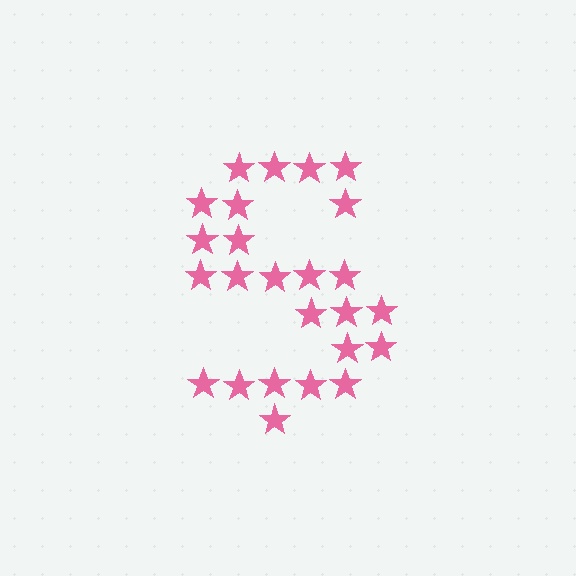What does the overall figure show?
The overall figure shows the letter S.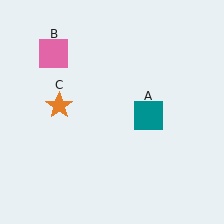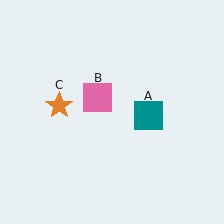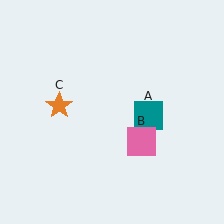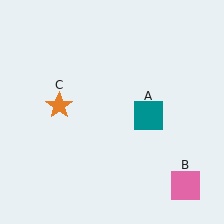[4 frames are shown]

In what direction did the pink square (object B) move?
The pink square (object B) moved down and to the right.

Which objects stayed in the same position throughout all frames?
Teal square (object A) and orange star (object C) remained stationary.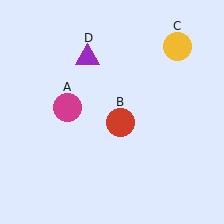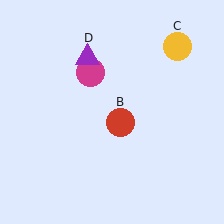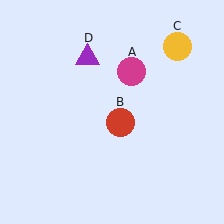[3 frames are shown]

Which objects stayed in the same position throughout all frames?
Red circle (object B) and yellow circle (object C) and purple triangle (object D) remained stationary.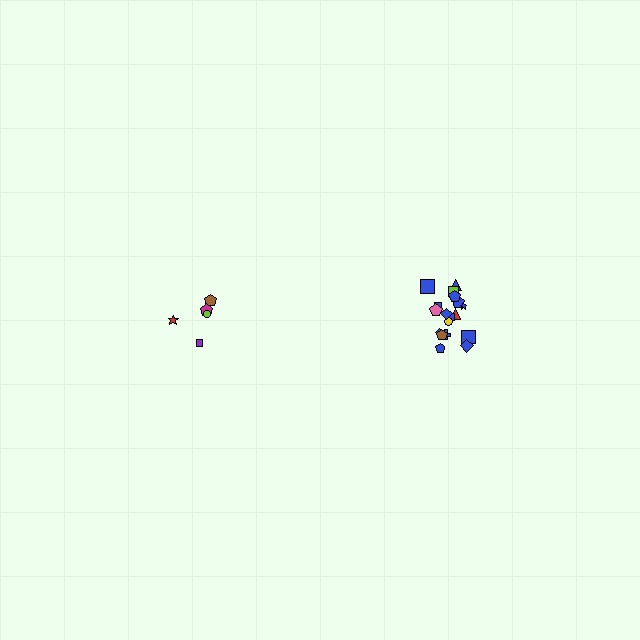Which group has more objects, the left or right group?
The right group.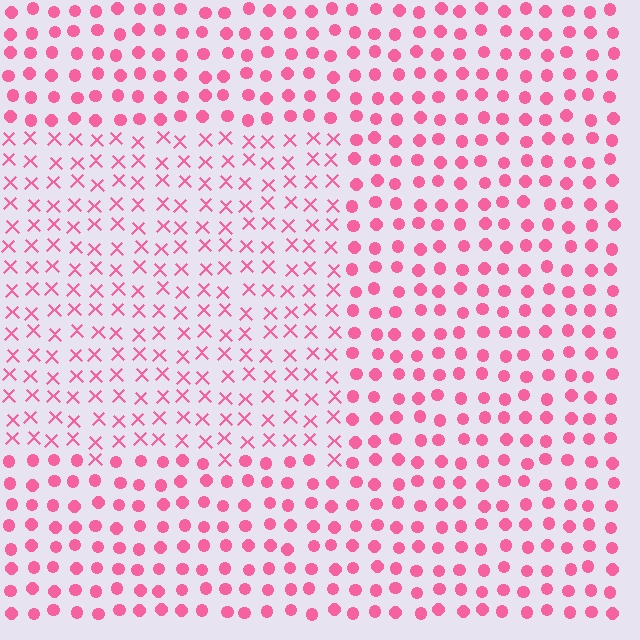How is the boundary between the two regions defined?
The boundary is defined by a change in element shape: X marks inside vs. circles outside. All elements share the same color and spacing.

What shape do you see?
I see a rectangle.